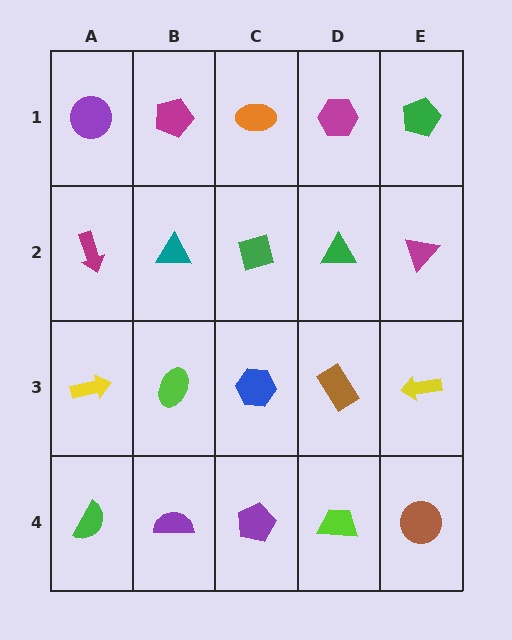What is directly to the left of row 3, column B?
A yellow arrow.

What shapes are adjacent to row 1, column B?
A teal triangle (row 2, column B), a purple circle (row 1, column A), an orange ellipse (row 1, column C).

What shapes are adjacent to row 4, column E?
A yellow arrow (row 3, column E), a lime trapezoid (row 4, column D).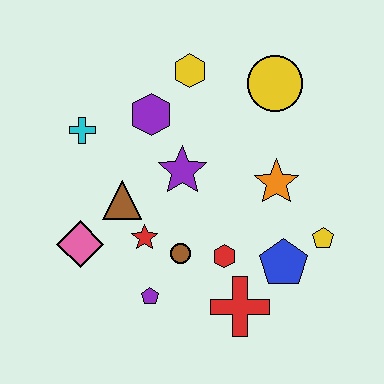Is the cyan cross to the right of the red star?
No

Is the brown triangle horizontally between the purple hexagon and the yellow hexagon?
No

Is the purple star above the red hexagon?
Yes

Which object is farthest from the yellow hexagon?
The red cross is farthest from the yellow hexagon.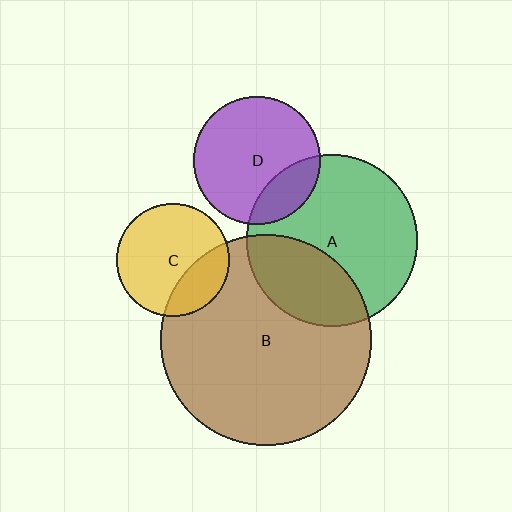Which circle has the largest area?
Circle B (brown).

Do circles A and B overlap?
Yes.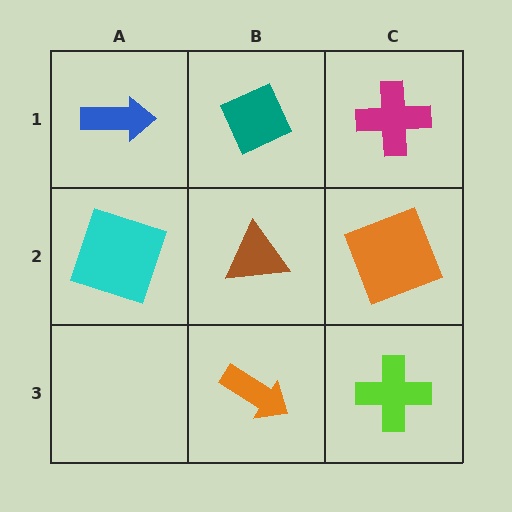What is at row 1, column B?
A teal diamond.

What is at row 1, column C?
A magenta cross.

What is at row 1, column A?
A blue arrow.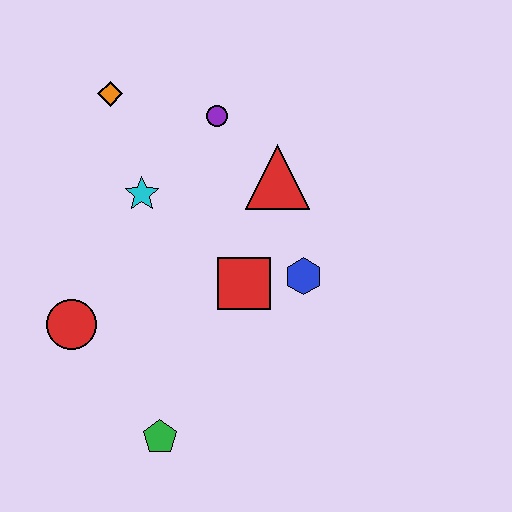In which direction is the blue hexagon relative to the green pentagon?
The blue hexagon is above the green pentagon.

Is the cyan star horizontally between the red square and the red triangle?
No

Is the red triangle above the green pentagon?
Yes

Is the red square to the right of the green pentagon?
Yes